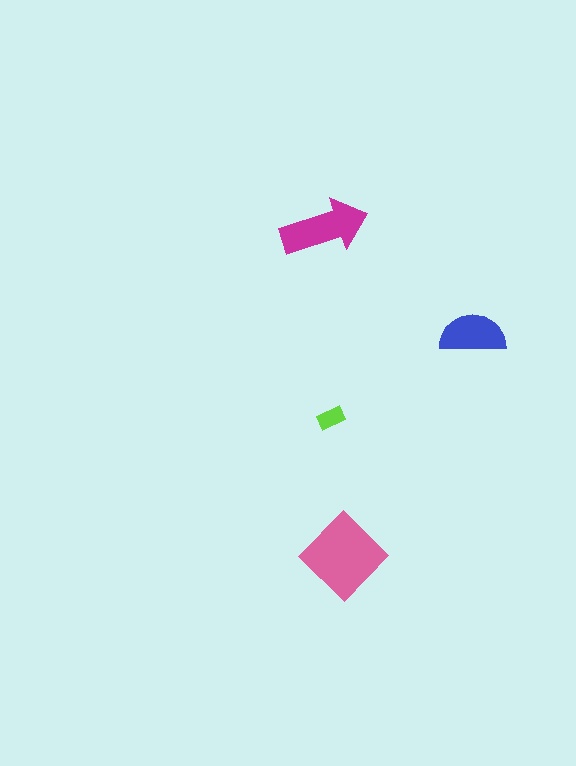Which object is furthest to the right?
The blue semicircle is rightmost.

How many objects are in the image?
There are 4 objects in the image.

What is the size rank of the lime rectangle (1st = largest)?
4th.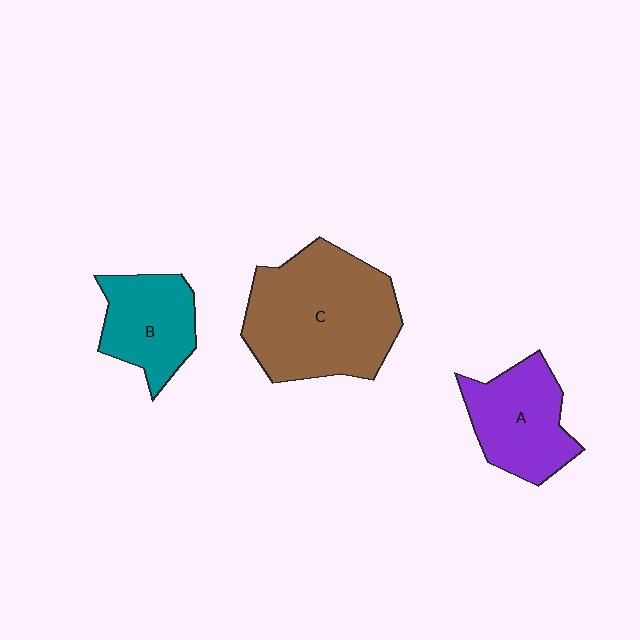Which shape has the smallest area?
Shape B (teal).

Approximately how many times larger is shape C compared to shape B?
Approximately 2.0 times.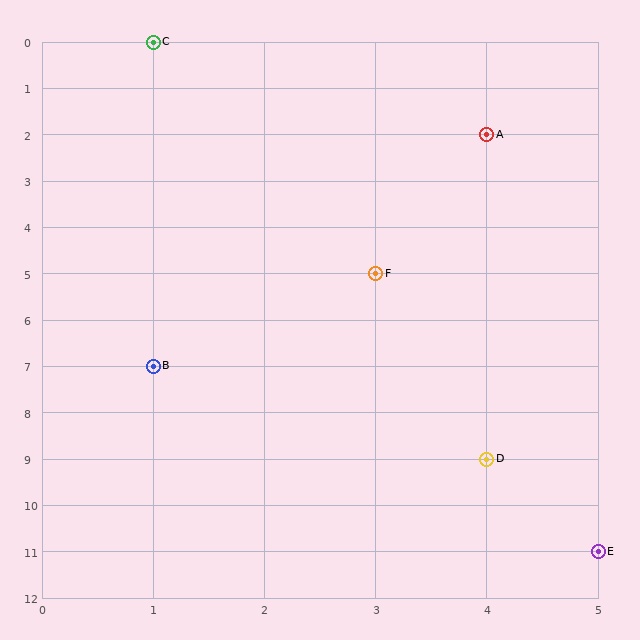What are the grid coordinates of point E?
Point E is at grid coordinates (5, 11).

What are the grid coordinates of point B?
Point B is at grid coordinates (1, 7).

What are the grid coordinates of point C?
Point C is at grid coordinates (1, 0).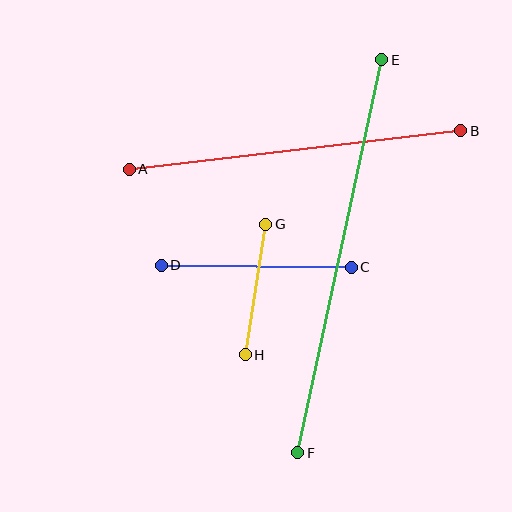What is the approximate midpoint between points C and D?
The midpoint is at approximately (256, 266) pixels.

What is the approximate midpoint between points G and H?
The midpoint is at approximately (256, 290) pixels.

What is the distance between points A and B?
The distance is approximately 334 pixels.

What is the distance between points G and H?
The distance is approximately 132 pixels.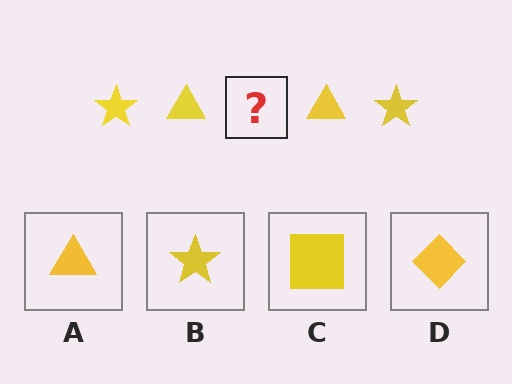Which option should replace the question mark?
Option B.